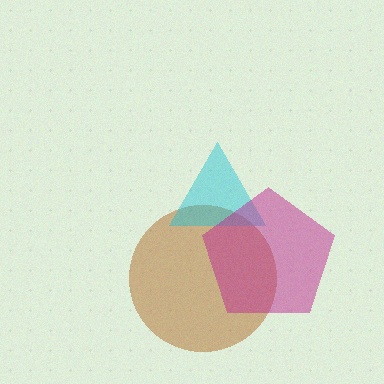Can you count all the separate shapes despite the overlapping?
Yes, there are 3 separate shapes.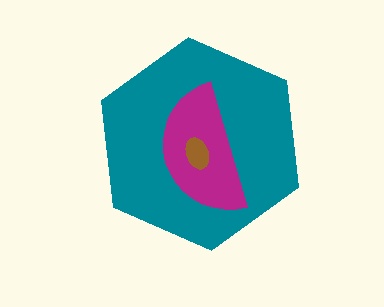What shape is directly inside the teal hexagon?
The magenta semicircle.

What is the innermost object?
The brown ellipse.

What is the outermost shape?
The teal hexagon.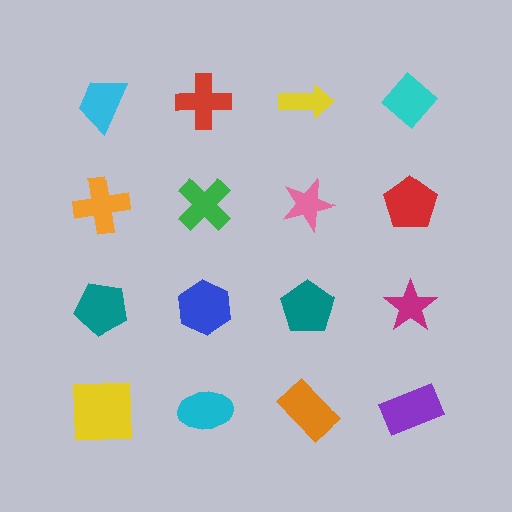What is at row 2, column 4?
A red pentagon.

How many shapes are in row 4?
4 shapes.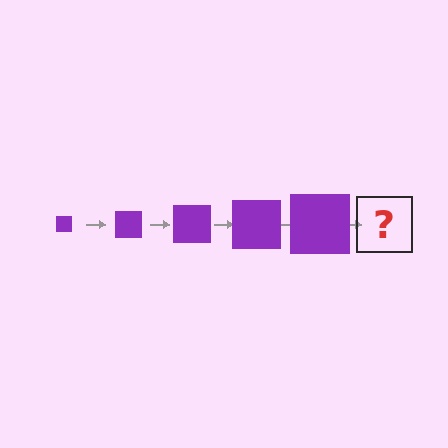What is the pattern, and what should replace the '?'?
The pattern is that the square gets progressively larger each step. The '?' should be a purple square, larger than the previous one.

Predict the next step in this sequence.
The next step is a purple square, larger than the previous one.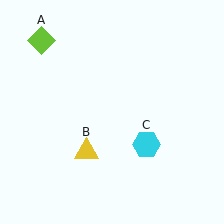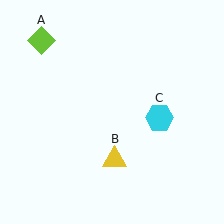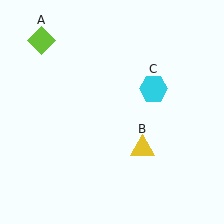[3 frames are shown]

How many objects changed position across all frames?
2 objects changed position: yellow triangle (object B), cyan hexagon (object C).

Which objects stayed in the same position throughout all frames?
Lime diamond (object A) remained stationary.